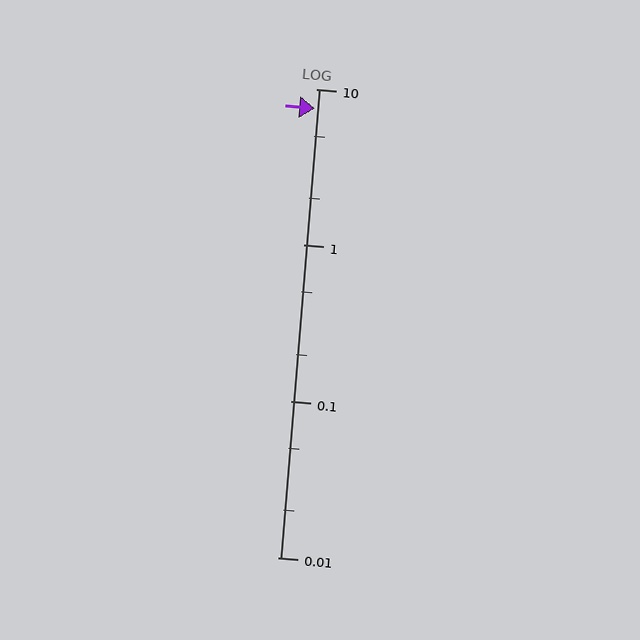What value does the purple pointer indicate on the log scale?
The pointer indicates approximately 7.5.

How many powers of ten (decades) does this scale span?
The scale spans 3 decades, from 0.01 to 10.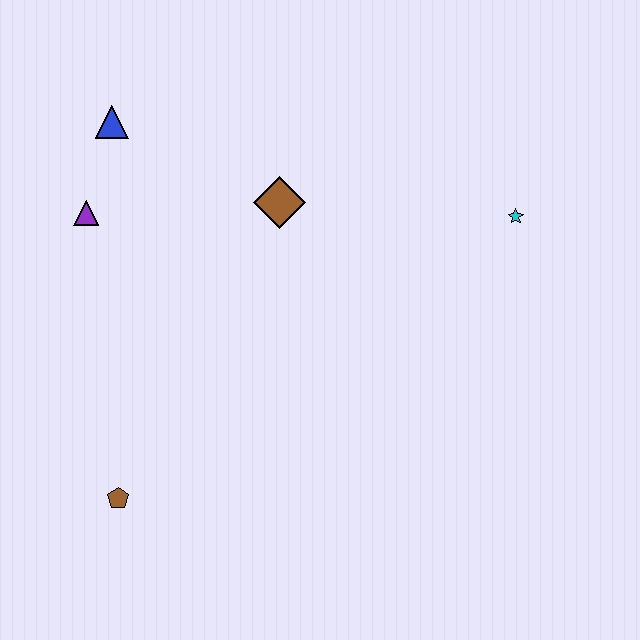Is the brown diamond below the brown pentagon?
No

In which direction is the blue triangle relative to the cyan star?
The blue triangle is to the left of the cyan star.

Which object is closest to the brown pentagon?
The purple triangle is closest to the brown pentagon.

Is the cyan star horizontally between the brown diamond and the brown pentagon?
No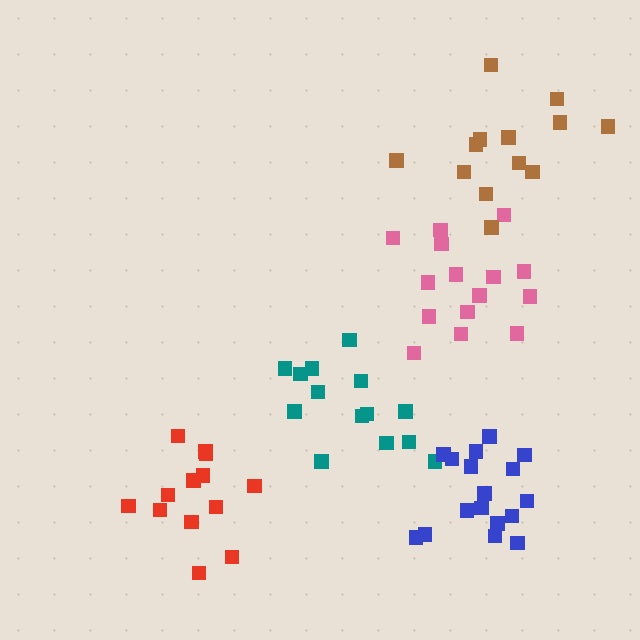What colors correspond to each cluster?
The clusters are colored: teal, pink, brown, red, blue.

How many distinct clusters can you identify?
There are 5 distinct clusters.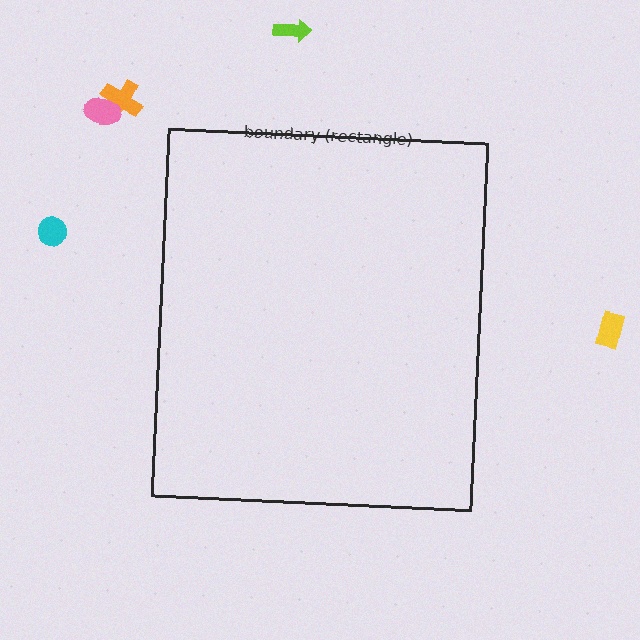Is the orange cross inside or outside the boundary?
Outside.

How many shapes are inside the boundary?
0 inside, 5 outside.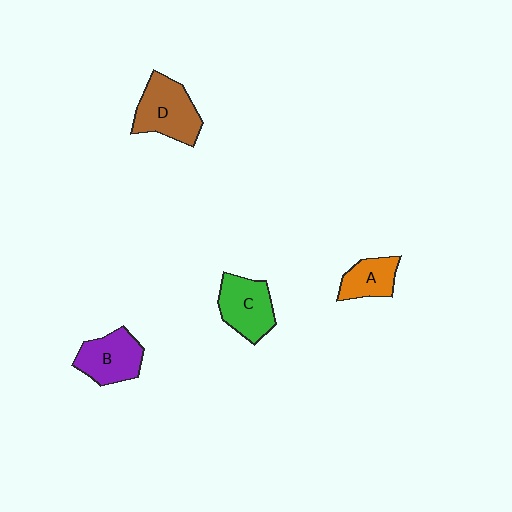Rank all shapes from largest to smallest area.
From largest to smallest: D (brown), C (green), B (purple), A (orange).